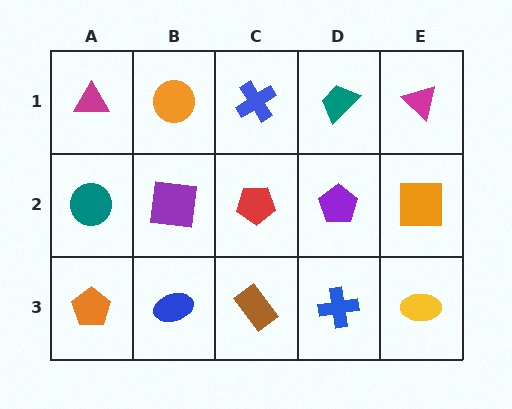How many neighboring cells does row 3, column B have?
3.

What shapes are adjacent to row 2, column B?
An orange circle (row 1, column B), a blue ellipse (row 3, column B), a teal circle (row 2, column A), a red pentagon (row 2, column C).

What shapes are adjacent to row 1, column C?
A red pentagon (row 2, column C), an orange circle (row 1, column B), a teal trapezoid (row 1, column D).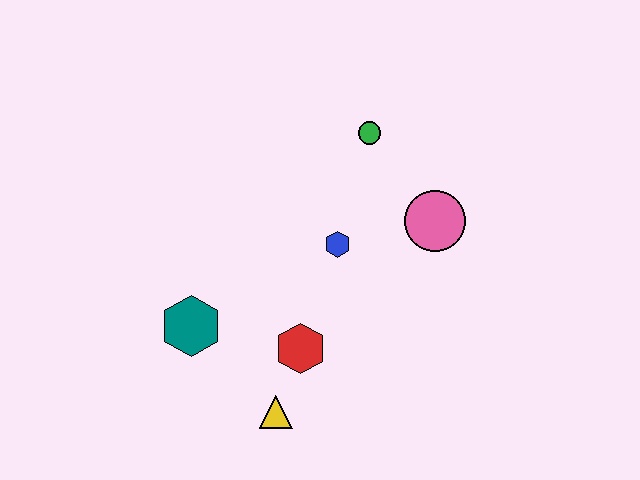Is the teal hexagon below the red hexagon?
No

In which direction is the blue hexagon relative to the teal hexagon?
The blue hexagon is to the right of the teal hexagon.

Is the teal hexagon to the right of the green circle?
No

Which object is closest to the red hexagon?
The yellow triangle is closest to the red hexagon.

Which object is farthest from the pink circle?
The teal hexagon is farthest from the pink circle.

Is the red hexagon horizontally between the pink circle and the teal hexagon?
Yes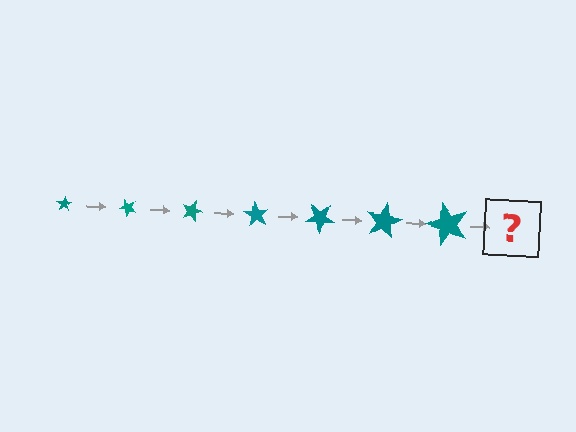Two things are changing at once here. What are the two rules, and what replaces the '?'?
The two rules are that the star grows larger each step and it rotates 45 degrees each step. The '?' should be a star, larger than the previous one and rotated 315 degrees from the start.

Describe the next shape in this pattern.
It should be a star, larger than the previous one and rotated 315 degrees from the start.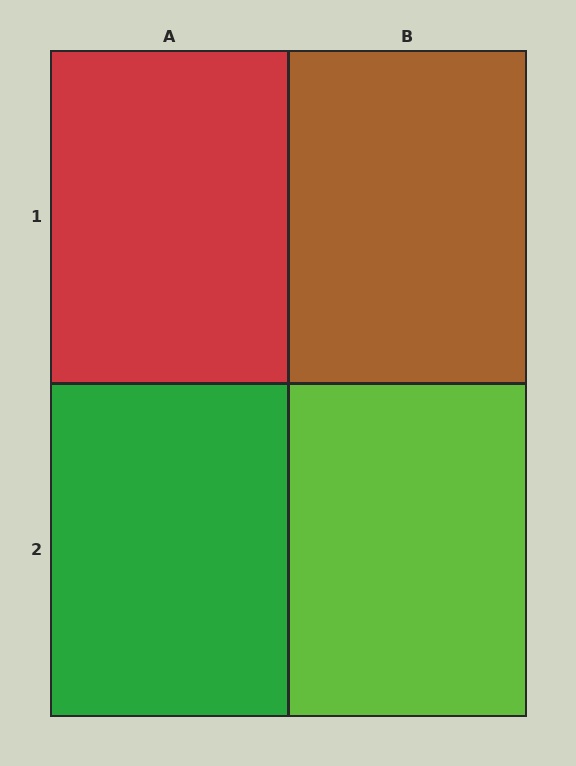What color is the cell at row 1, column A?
Red.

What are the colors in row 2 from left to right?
Green, lime.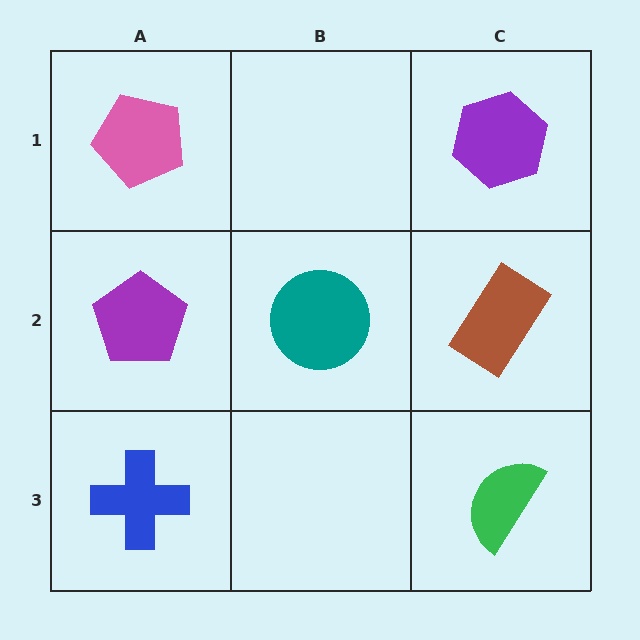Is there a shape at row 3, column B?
No, that cell is empty.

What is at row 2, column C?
A brown rectangle.